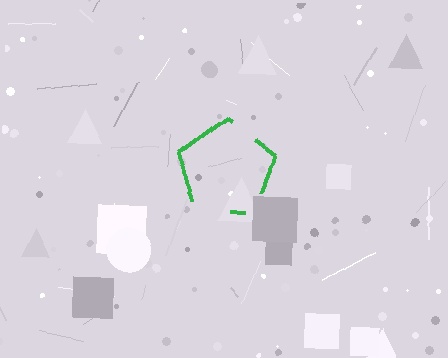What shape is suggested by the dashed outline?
The dashed outline suggests a pentagon.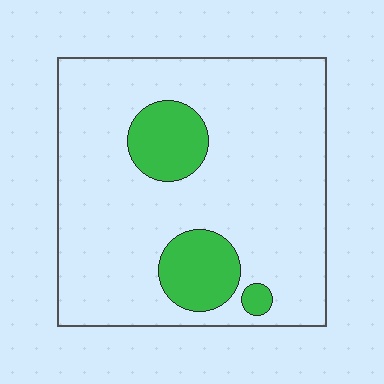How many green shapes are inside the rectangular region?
3.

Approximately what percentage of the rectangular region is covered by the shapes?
Approximately 15%.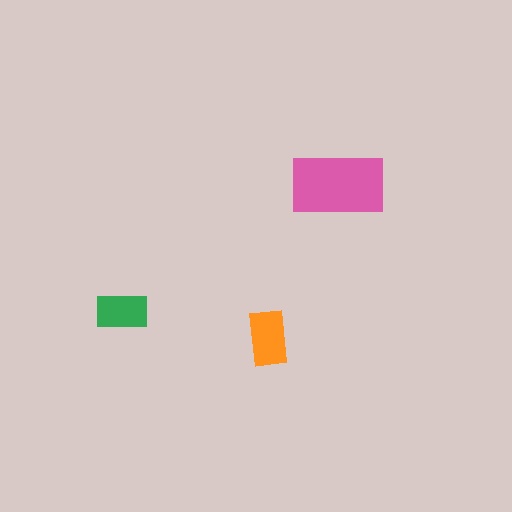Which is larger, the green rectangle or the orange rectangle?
The orange one.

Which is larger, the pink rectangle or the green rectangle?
The pink one.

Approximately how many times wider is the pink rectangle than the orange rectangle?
About 1.5 times wider.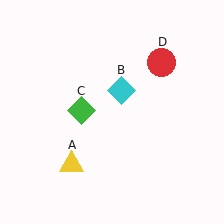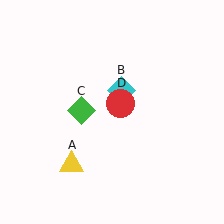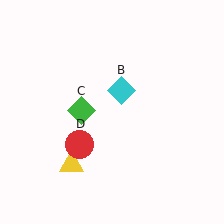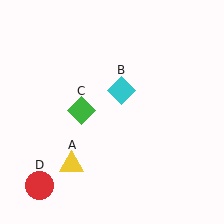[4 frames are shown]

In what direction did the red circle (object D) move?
The red circle (object D) moved down and to the left.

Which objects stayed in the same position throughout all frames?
Yellow triangle (object A) and cyan diamond (object B) and green diamond (object C) remained stationary.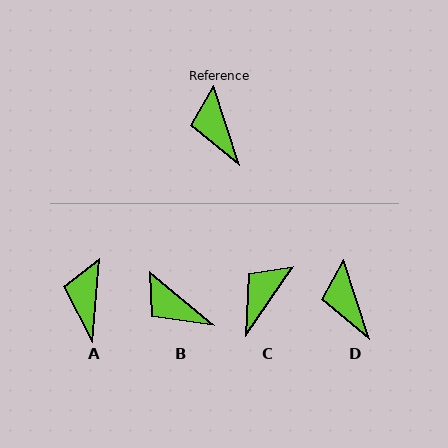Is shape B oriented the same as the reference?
No, it is off by about 31 degrees.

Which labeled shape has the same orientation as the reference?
D.